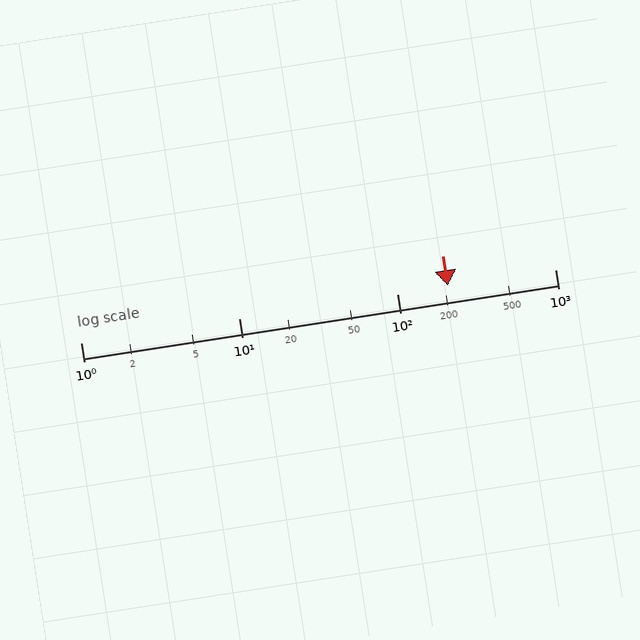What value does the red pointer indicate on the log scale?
The pointer indicates approximately 210.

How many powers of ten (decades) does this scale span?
The scale spans 3 decades, from 1 to 1000.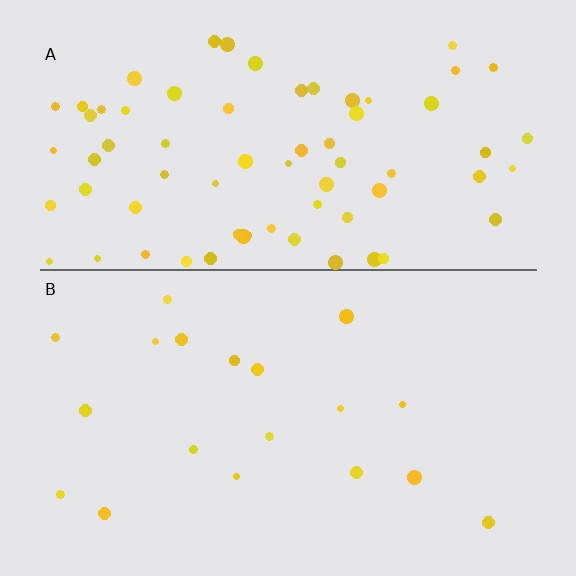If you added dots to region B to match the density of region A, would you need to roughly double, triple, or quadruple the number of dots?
Approximately quadruple.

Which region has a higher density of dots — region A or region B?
A (the top).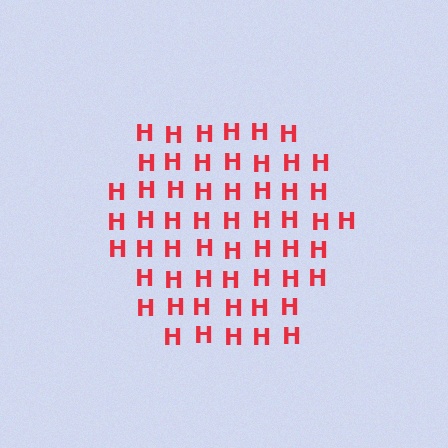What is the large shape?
The large shape is a hexagon.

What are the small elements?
The small elements are letter H's.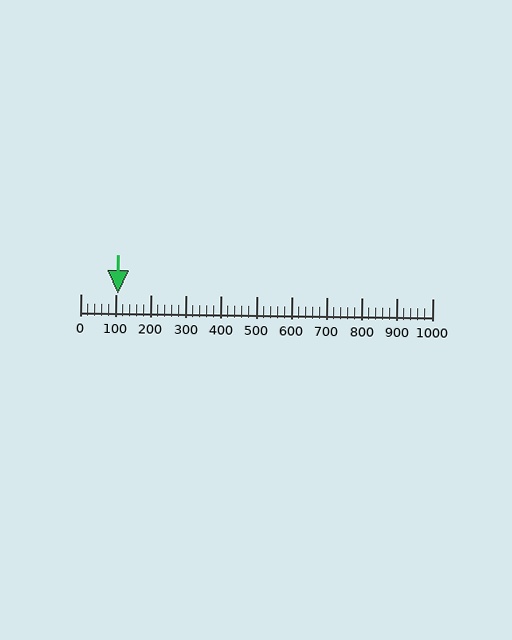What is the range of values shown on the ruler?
The ruler shows values from 0 to 1000.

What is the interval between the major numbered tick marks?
The major tick marks are spaced 100 units apart.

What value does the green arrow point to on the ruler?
The green arrow points to approximately 108.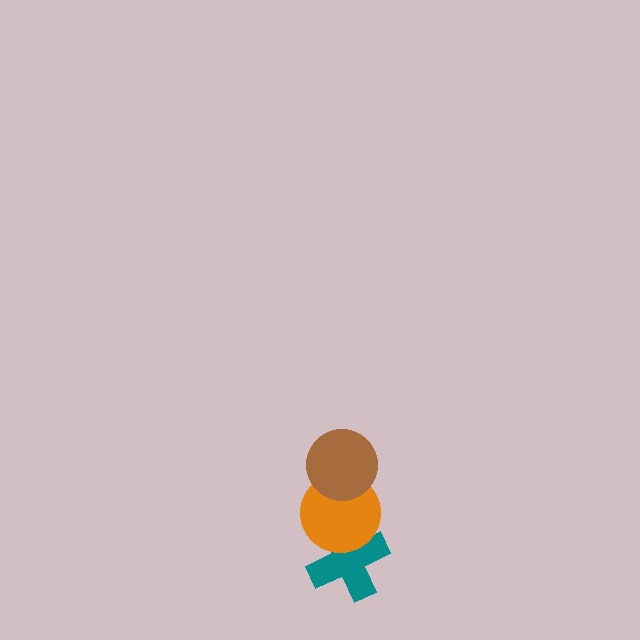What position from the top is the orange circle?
The orange circle is 2nd from the top.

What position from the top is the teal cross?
The teal cross is 3rd from the top.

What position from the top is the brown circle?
The brown circle is 1st from the top.